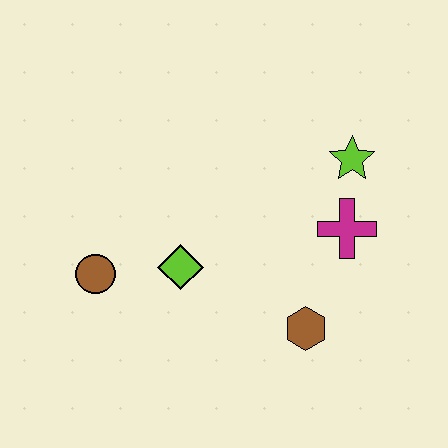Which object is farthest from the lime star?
The brown circle is farthest from the lime star.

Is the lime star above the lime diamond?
Yes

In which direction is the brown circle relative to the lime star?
The brown circle is to the left of the lime star.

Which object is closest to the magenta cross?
The lime star is closest to the magenta cross.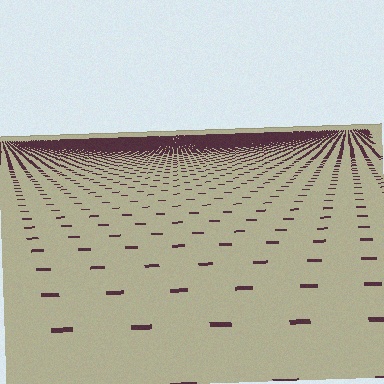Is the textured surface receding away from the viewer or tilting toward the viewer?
The surface is receding away from the viewer. Texture elements get smaller and denser toward the top.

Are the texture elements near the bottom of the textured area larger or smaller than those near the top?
Larger. Near the bottom, elements are closer to the viewer and appear at a bigger on-screen size.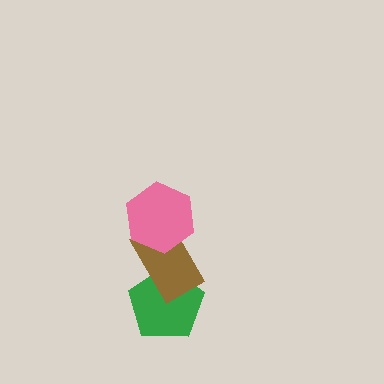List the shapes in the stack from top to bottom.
From top to bottom: the pink hexagon, the brown rectangle, the green pentagon.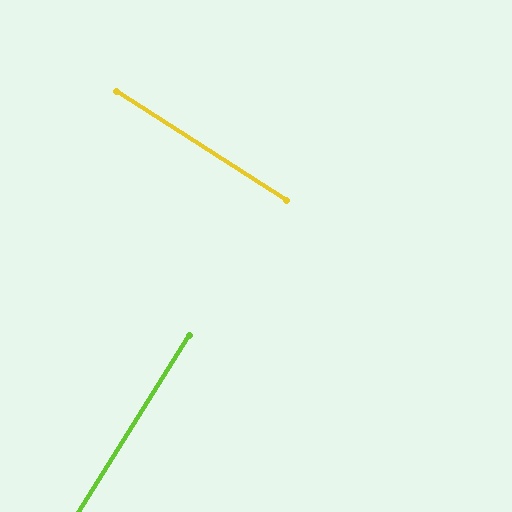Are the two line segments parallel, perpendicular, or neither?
Perpendicular — they meet at approximately 89°.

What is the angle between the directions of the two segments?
Approximately 89 degrees.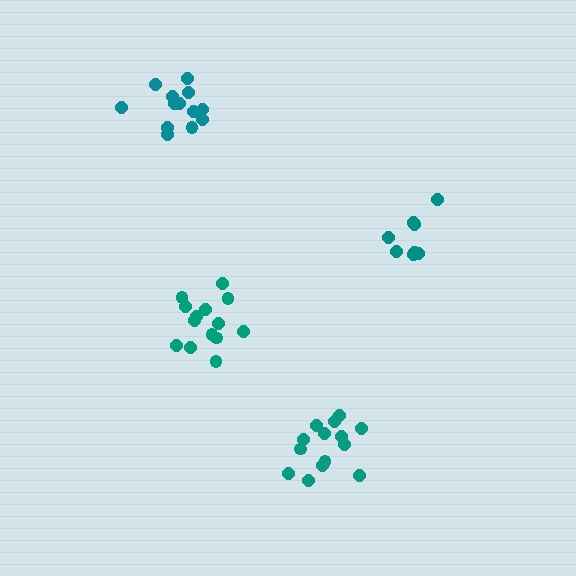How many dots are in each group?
Group 1: 14 dots, Group 2: 14 dots, Group 3: 8 dots, Group 4: 13 dots (49 total).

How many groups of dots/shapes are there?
There are 4 groups.